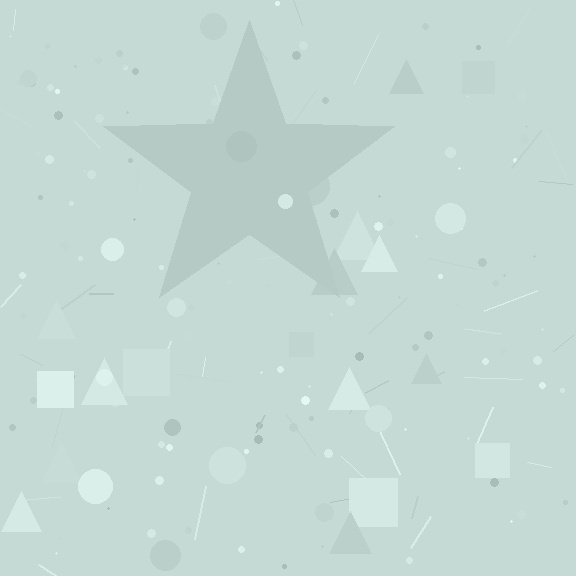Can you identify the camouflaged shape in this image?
The camouflaged shape is a star.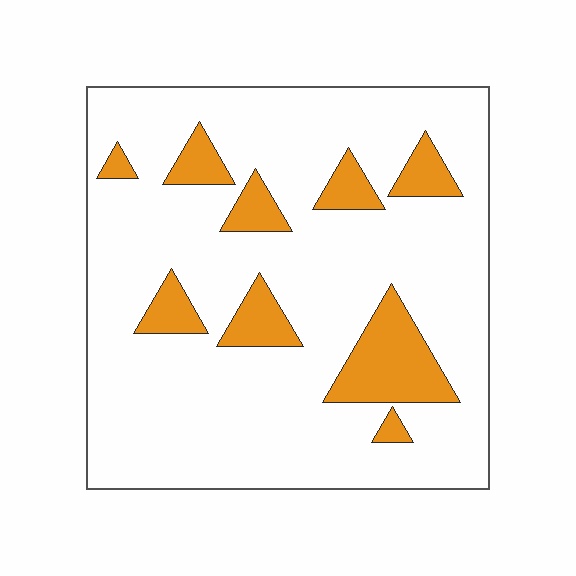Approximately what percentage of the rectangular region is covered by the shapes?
Approximately 15%.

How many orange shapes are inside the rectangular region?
9.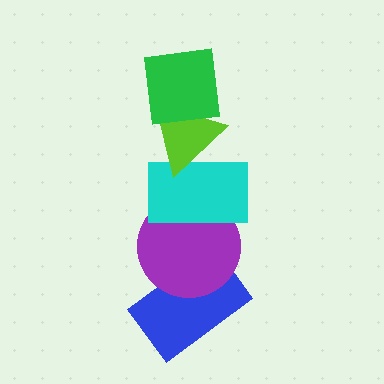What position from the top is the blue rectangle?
The blue rectangle is 5th from the top.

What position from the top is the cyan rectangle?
The cyan rectangle is 3rd from the top.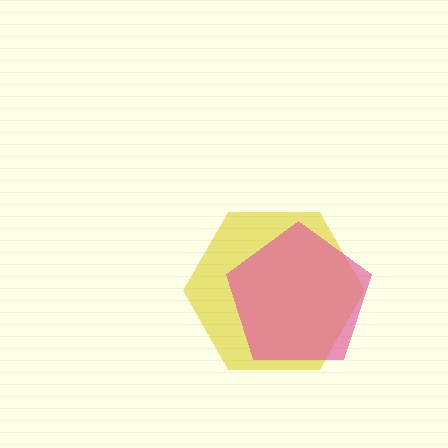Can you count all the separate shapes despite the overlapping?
Yes, there are 2 separate shapes.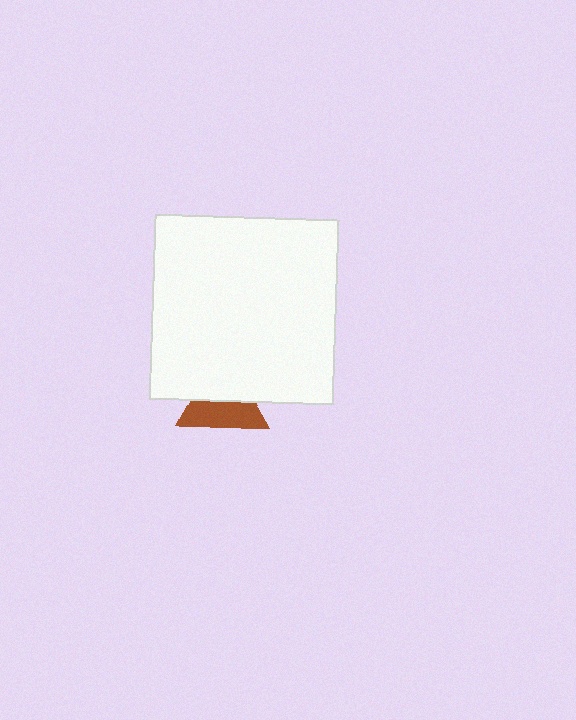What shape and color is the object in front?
The object in front is a white square.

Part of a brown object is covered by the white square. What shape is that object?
It is a triangle.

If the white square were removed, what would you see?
You would see the complete brown triangle.